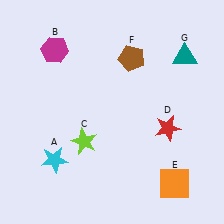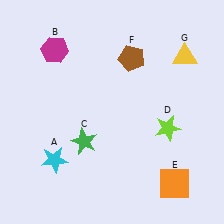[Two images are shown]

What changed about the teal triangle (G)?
In Image 1, G is teal. In Image 2, it changed to yellow.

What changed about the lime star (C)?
In Image 1, C is lime. In Image 2, it changed to green.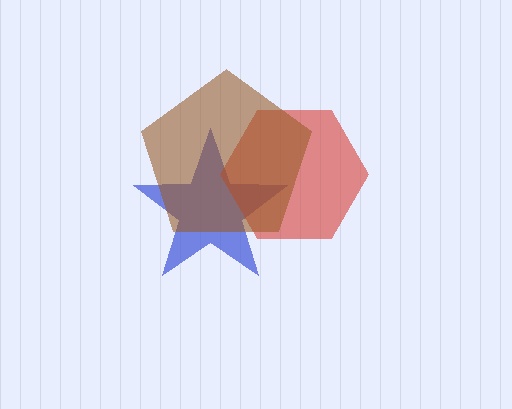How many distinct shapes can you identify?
There are 3 distinct shapes: a blue star, a red hexagon, a brown pentagon.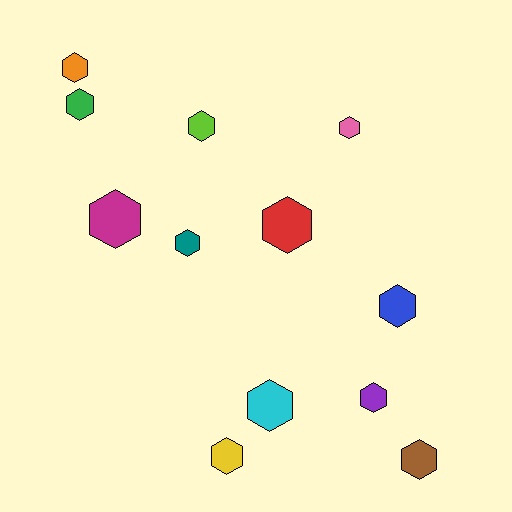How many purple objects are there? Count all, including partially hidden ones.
There is 1 purple object.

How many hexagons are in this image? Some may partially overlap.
There are 12 hexagons.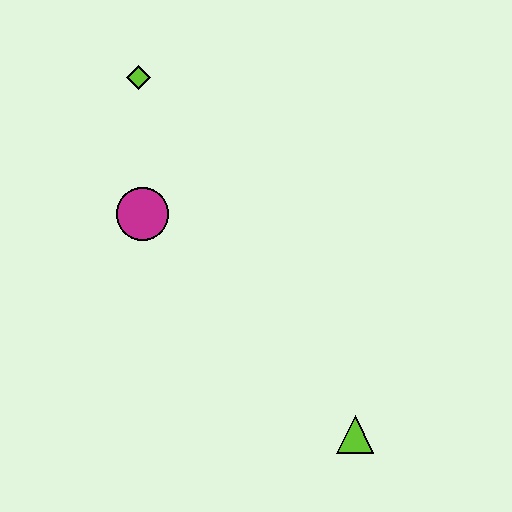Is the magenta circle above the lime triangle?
Yes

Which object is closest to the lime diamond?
The magenta circle is closest to the lime diamond.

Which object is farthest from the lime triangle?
The lime diamond is farthest from the lime triangle.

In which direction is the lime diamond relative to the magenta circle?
The lime diamond is above the magenta circle.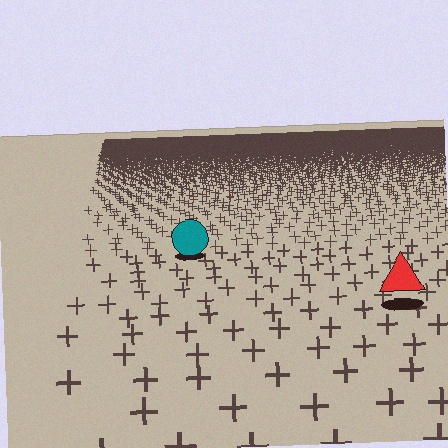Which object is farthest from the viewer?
The teal circle is farthest from the viewer. It appears smaller and the ground texture around it is denser.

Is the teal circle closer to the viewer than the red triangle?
No. The red triangle is closer — you can tell from the texture gradient: the ground texture is coarser near it.